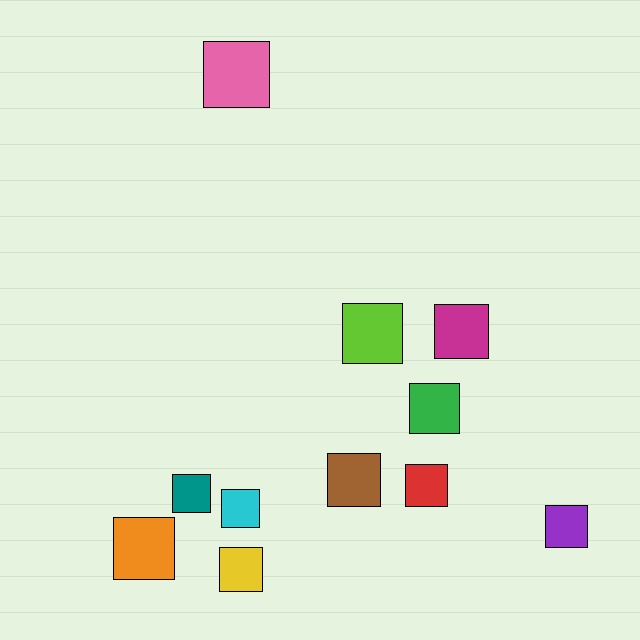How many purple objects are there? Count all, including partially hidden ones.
There is 1 purple object.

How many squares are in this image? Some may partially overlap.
There are 11 squares.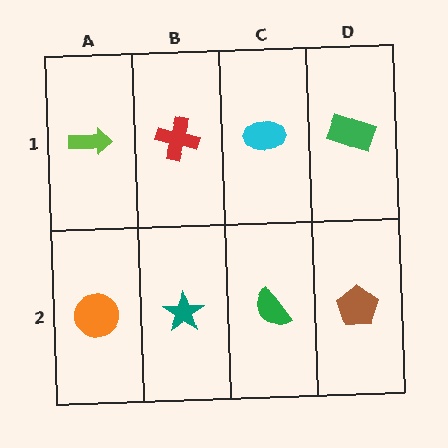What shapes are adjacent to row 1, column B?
A teal star (row 2, column B), a lime arrow (row 1, column A), a cyan ellipse (row 1, column C).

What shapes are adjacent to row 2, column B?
A red cross (row 1, column B), an orange circle (row 2, column A), a green semicircle (row 2, column C).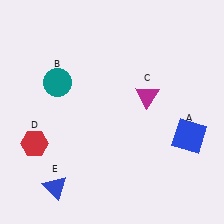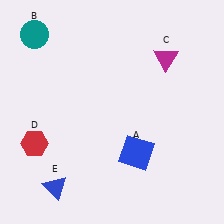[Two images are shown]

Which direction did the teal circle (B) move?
The teal circle (B) moved up.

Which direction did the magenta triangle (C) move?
The magenta triangle (C) moved up.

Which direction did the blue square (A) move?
The blue square (A) moved left.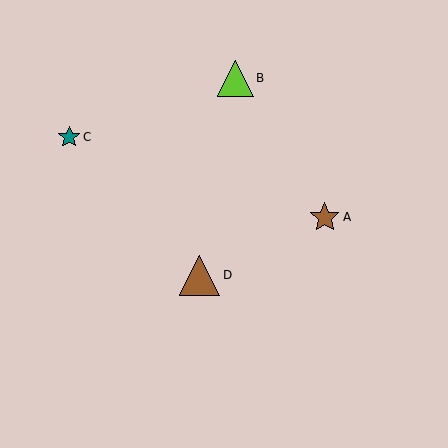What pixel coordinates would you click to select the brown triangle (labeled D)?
Click at (200, 275) to select the brown triangle D.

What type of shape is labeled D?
Shape D is a brown triangle.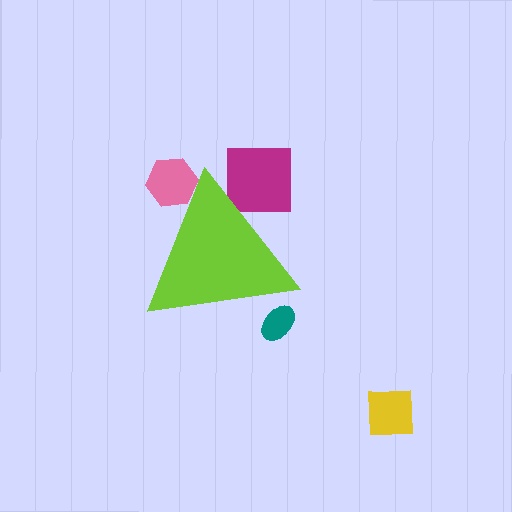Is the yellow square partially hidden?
No, the yellow square is fully visible.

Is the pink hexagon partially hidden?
Yes, the pink hexagon is partially hidden behind the lime triangle.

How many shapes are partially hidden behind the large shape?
3 shapes are partially hidden.